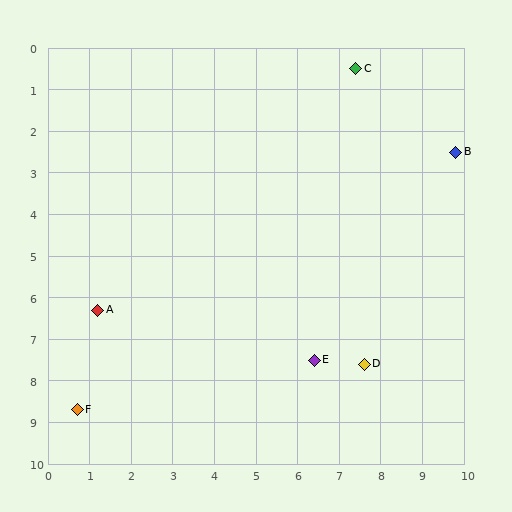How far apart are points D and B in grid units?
Points D and B are about 5.6 grid units apart.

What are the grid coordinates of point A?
Point A is at approximately (1.2, 6.3).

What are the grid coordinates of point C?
Point C is at approximately (7.4, 0.5).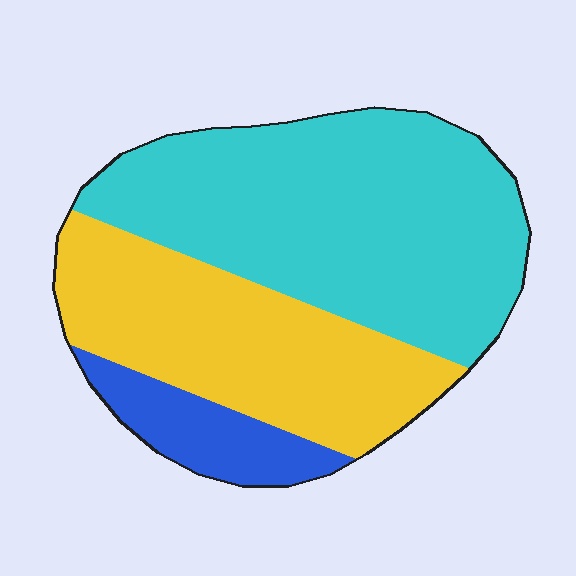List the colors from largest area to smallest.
From largest to smallest: cyan, yellow, blue.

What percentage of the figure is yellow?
Yellow covers around 35% of the figure.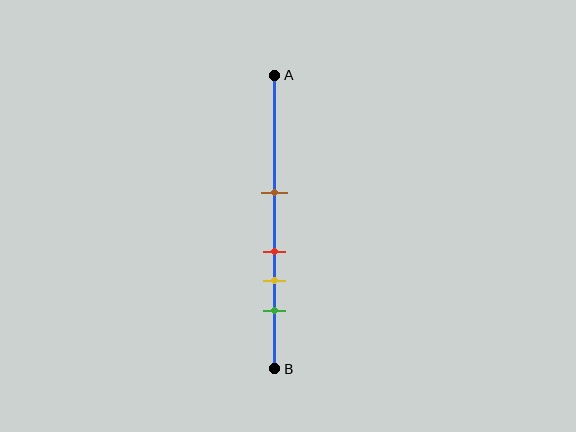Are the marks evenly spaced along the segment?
No, the marks are not evenly spaced.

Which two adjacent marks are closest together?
The red and yellow marks are the closest adjacent pair.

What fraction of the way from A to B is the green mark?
The green mark is approximately 80% (0.8) of the way from A to B.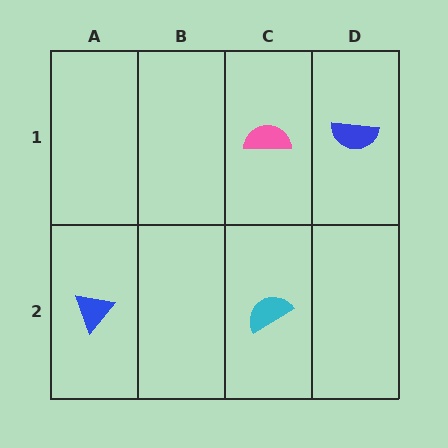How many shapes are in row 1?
2 shapes.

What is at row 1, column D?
A blue semicircle.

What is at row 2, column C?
A cyan semicircle.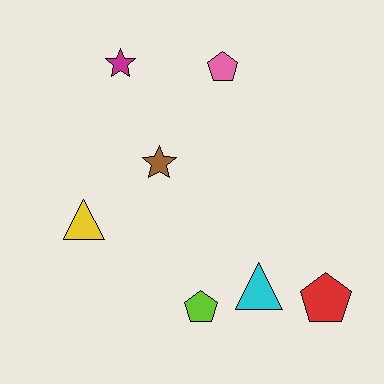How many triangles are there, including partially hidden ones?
There are 2 triangles.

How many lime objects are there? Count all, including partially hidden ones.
There is 1 lime object.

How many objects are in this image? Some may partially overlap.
There are 7 objects.